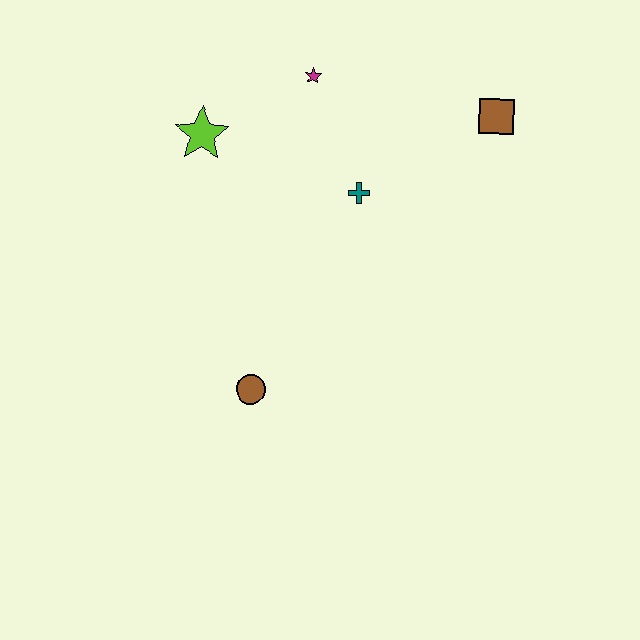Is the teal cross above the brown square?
No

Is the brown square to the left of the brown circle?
No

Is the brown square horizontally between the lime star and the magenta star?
No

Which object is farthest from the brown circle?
The brown square is farthest from the brown circle.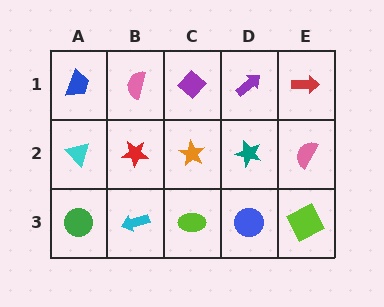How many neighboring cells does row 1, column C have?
3.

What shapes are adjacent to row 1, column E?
A pink semicircle (row 2, column E), a purple arrow (row 1, column D).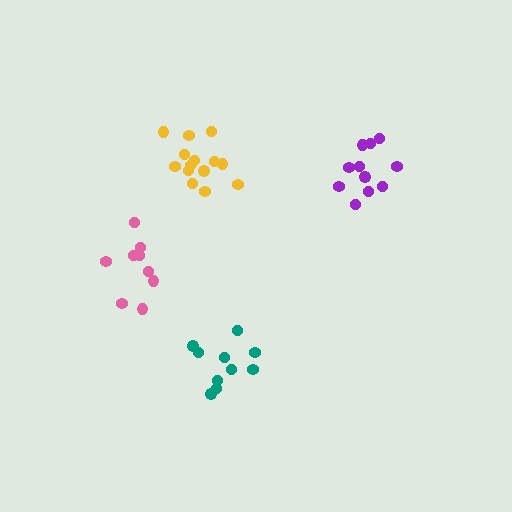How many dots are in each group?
Group 1: 10 dots, Group 2: 14 dots, Group 3: 11 dots, Group 4: 9 dots (44 total).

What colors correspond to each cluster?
The clusters are colored: teal, yellow, purple, pink.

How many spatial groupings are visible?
There are 4 spatial groupings.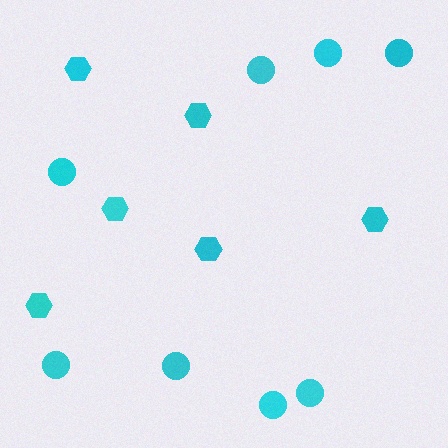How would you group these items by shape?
There are 2 groups: one group of hexagons (6) and one group of circles (8).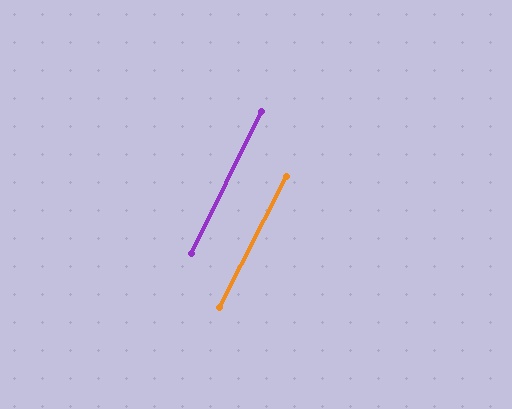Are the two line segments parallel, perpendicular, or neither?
Parallel — their directions differ by only 1.1°.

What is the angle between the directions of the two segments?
Approximately 1 degree.